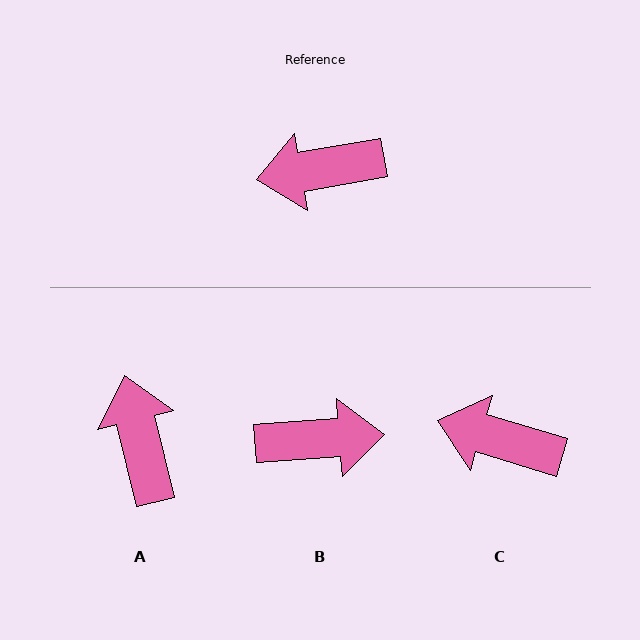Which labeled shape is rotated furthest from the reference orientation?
B, about 174 degrees away.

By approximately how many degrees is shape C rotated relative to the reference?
Approximately 27 degrees clockwise.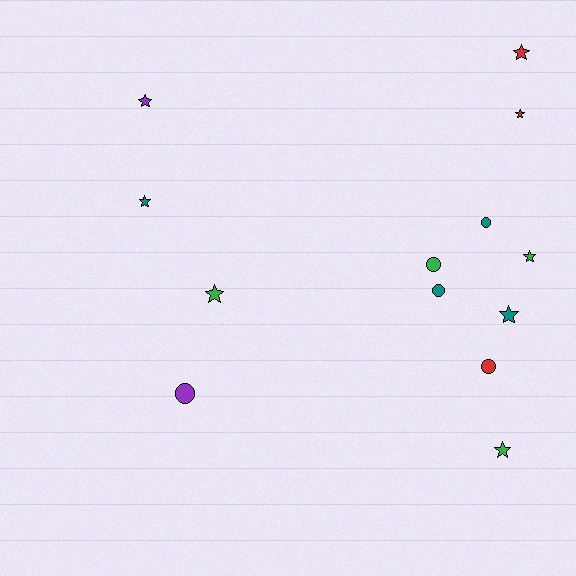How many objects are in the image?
There are 13 objects.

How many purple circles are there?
There is 1 purple circle.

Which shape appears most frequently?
Star, with 8 objects.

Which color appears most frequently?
Green, with 4 objects.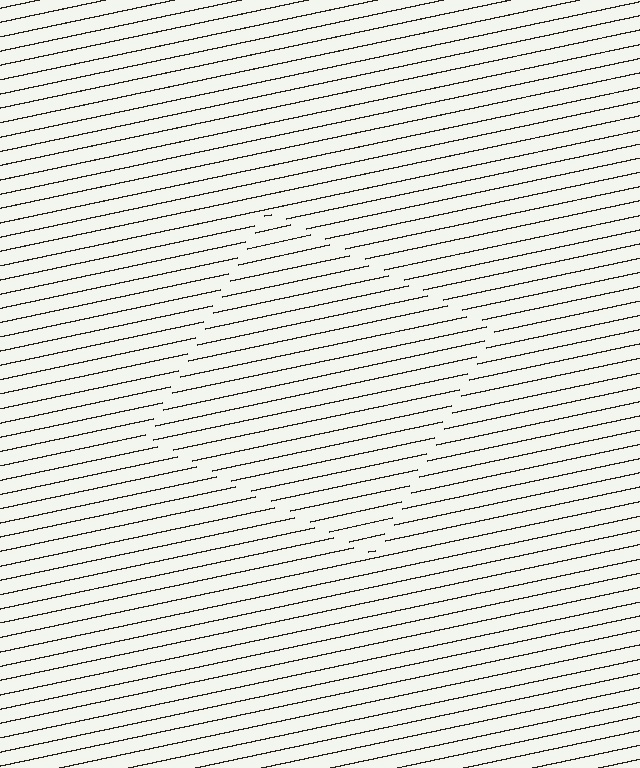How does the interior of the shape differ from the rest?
The interior of the shape contains the same grating, shifted by half a period — the contour is defined by the phase discontinuity where line-ends from the inner and outer gratings abut.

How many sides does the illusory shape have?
4 sides — the line-ends trace a square.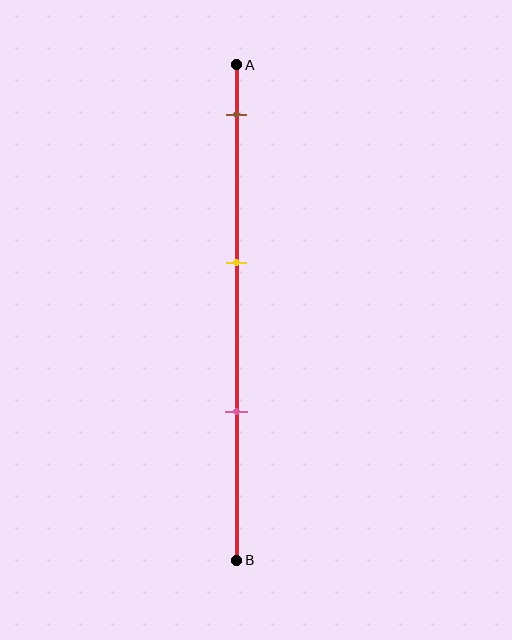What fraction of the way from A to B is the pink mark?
The pink mark is approximately 70% (0.7) of the way from A to B.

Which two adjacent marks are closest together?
The yellow and pink marks are the closest adjacent pair.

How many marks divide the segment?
There are 3 marks dividing the segment.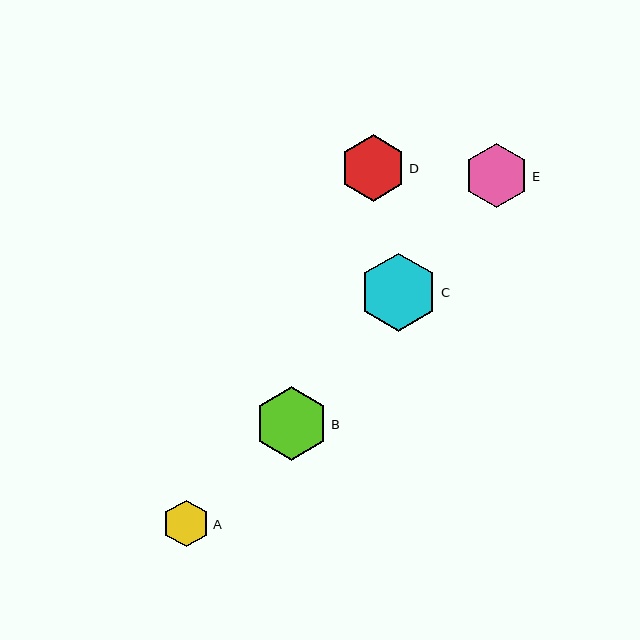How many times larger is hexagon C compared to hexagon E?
Hexagon C is approximately 1.2 times the size of hexagon E.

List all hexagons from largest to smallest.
From largest to smallest: C, B, D, E, A.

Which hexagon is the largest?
Hexagon C is the largest with a size of approximately 78 pixels.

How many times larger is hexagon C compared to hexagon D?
Hexagon C is approximately 1.2 times the size of hexagon D.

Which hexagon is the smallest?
Hexagon A is the smallest with a size of approximately 47 pixels.